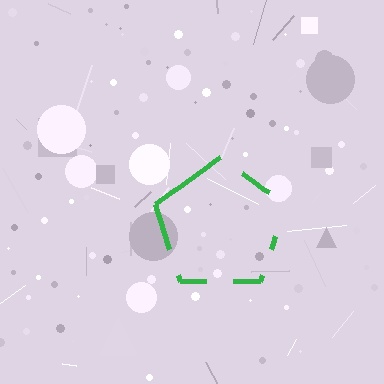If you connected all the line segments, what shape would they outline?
They would outline a pentagon.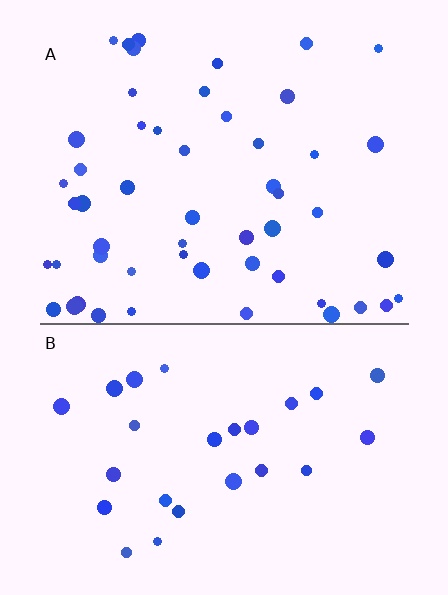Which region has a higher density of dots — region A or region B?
A (the top).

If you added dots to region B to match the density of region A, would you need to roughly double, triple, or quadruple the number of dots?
Approximately double.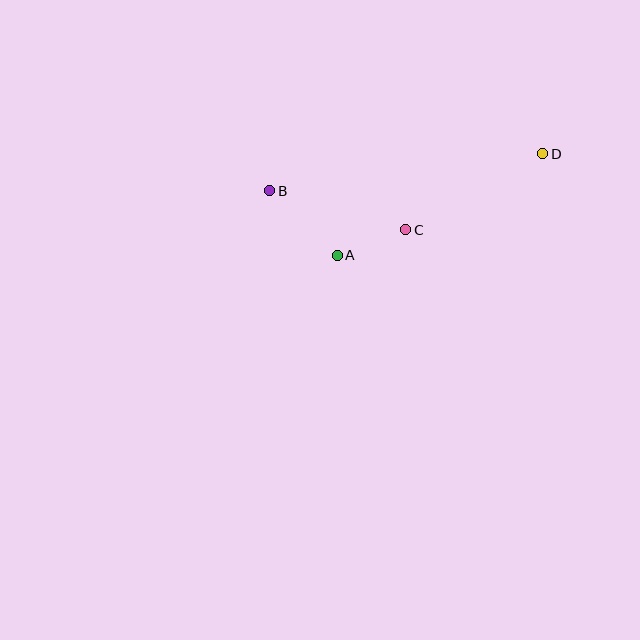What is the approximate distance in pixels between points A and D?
The distance between A and D is approximately 229 pixels.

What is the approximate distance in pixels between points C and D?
The distance between C and D is approximately 156 pixels.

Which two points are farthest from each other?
Points B and D are farthest from each other.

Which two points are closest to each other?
Points A and C are closest to each other.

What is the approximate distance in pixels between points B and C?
The distance between B and C is approximately 141 pixels.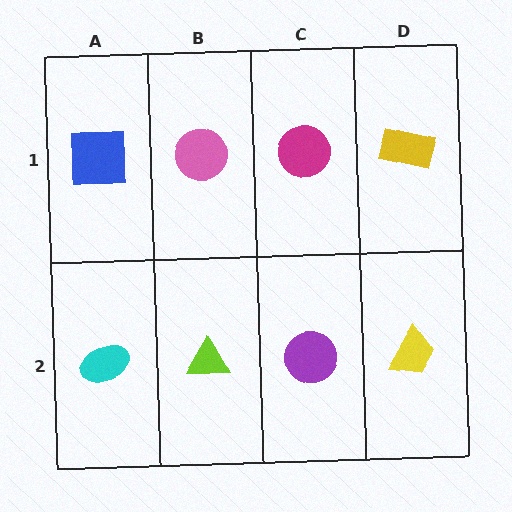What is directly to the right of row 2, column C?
A yellow trapezoid.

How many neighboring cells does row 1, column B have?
3.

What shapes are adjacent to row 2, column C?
A magenta circle (row 1, column C), a lime triangle (row 2, column B), a yellow trapezoid (row 2, column D).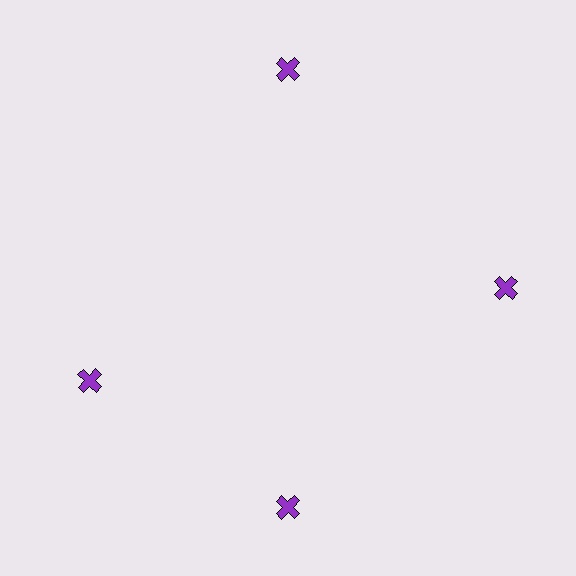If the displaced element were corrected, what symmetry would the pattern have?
It would have 4-fold rotational symmetry — the pattern would map onto itself every 90 degrees.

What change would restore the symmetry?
The symmetry would be restored by rotating it back into even spacing with its neighbors so that all 4 crosses sit at equal angles and equal distance from the center.